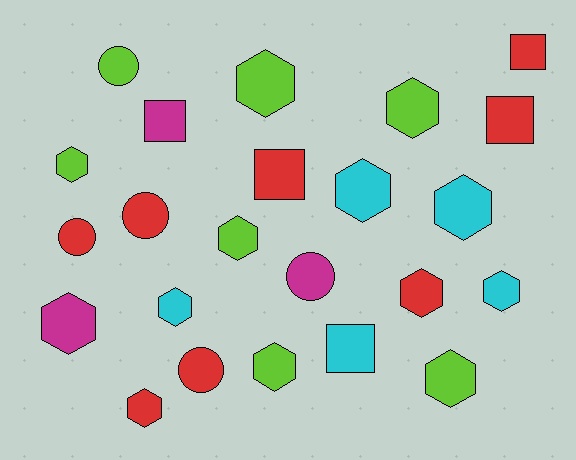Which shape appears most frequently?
Hexagon, with 13 objects.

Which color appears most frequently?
Red, with 8 objects.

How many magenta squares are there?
There is 1 magenta square.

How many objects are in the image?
There are 23 objects.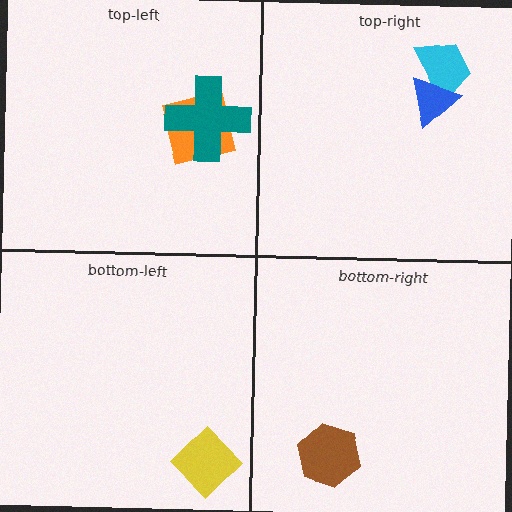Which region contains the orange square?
The top-left region.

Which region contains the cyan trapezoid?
The top-right region.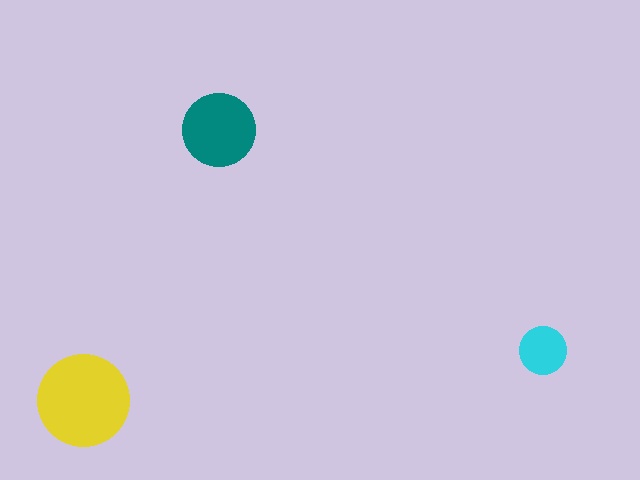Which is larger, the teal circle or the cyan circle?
The teal one.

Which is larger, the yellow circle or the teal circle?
The yellow one.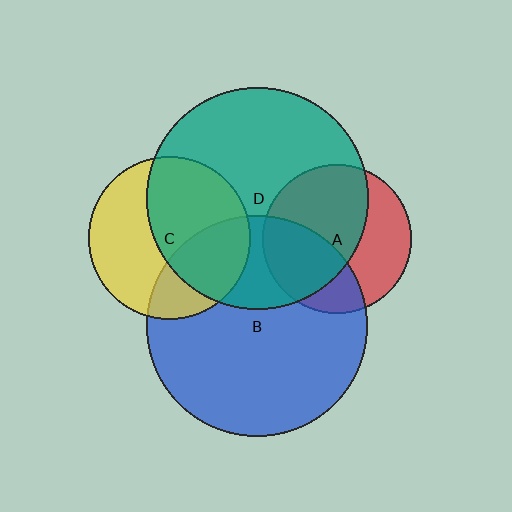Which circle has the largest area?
Circle D (teal).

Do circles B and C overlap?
Yes.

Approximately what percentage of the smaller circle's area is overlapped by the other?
Approximately 30%.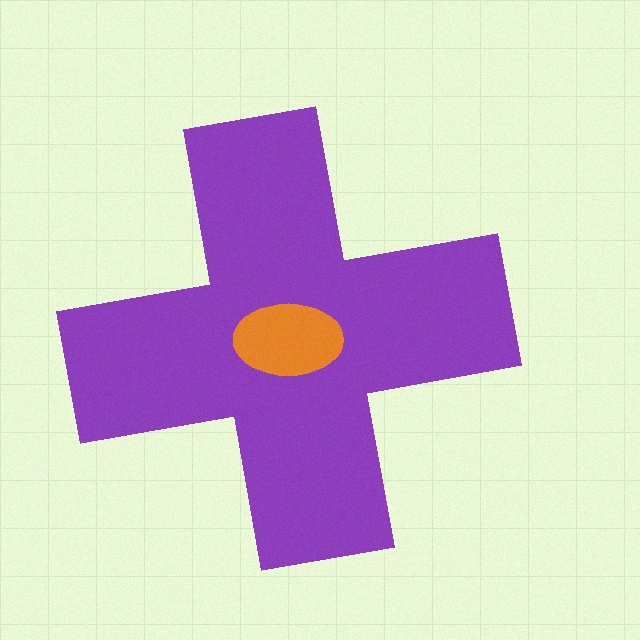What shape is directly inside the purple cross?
The orange ellipse.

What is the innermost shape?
The orange ellipse.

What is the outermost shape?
The purple cross.